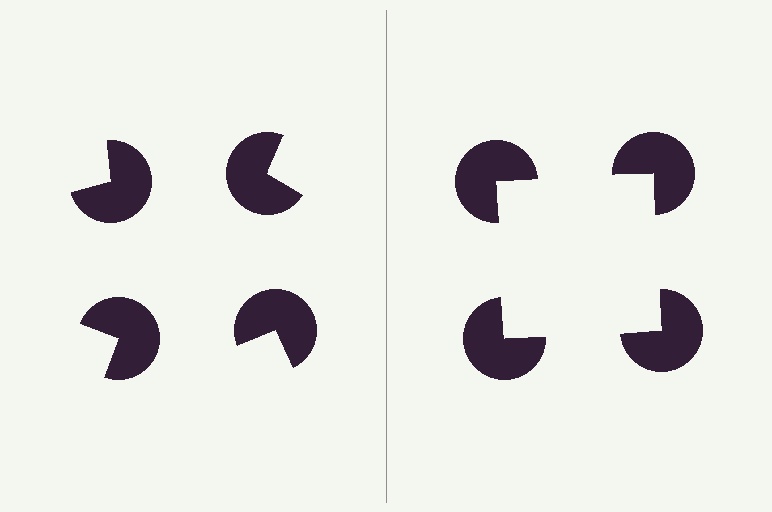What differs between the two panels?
The pac-man discs are positioned identically on both sides; only the wedge orientations differ. On the right they align to a square; on the left they are misaligned.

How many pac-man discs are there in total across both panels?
8 — 4 on each side.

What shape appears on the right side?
An illusory square.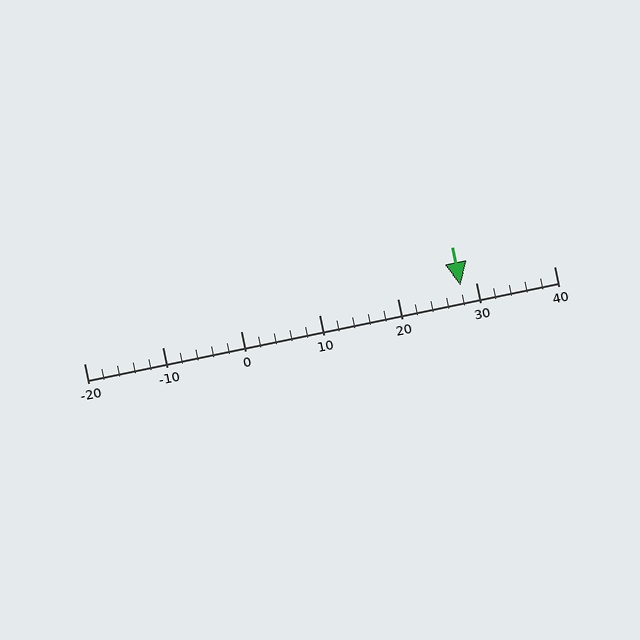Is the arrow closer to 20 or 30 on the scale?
The arrow is closer to 30.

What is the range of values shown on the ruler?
The ruler shows values from -20 to 40.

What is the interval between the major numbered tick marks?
The major tick marks are spaced 10 units apart.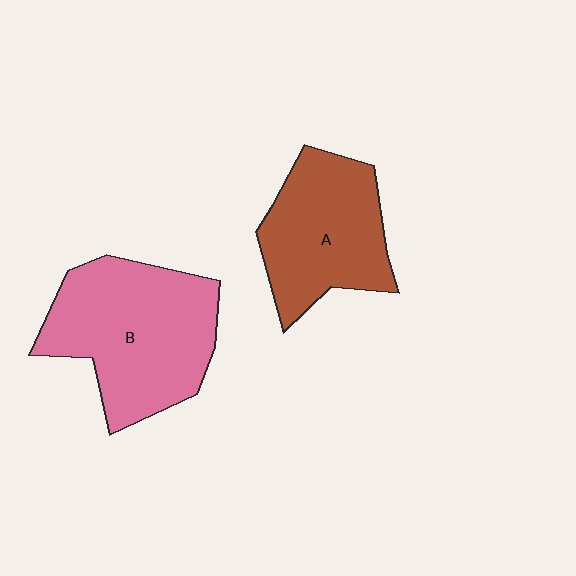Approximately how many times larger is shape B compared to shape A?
Approximately 1.3 times.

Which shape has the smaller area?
Shape A (brown).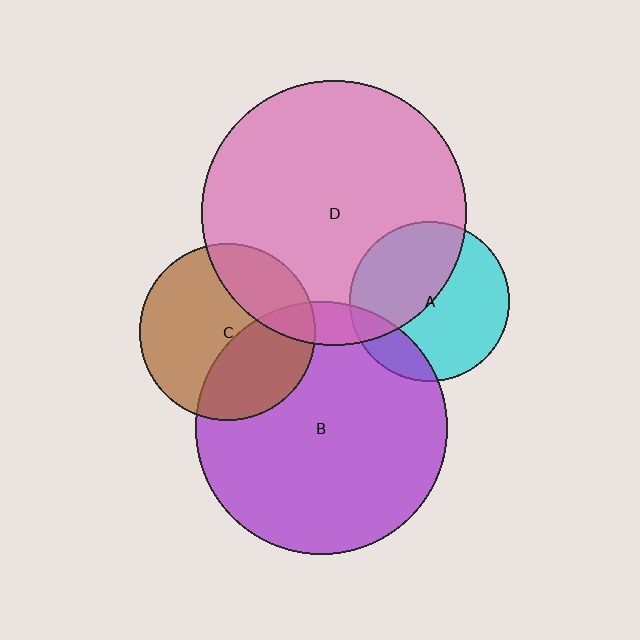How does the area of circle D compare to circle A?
Approximately 2.7 times.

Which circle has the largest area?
Circle D (pink).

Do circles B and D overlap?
Yes.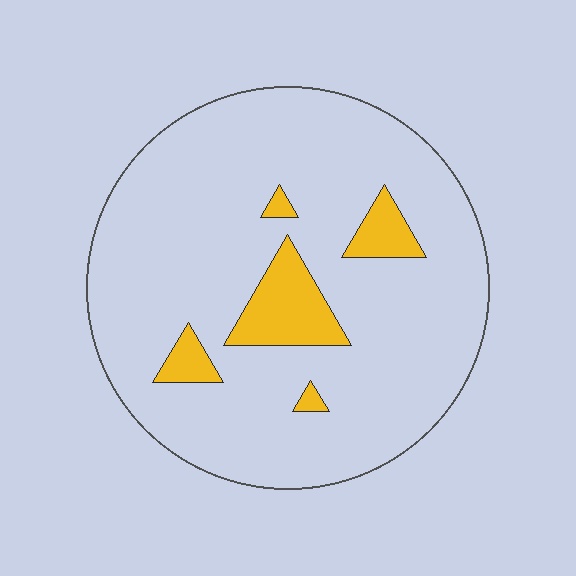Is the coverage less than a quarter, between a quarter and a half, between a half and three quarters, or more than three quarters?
Less than a quarter.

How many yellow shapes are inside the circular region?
5.